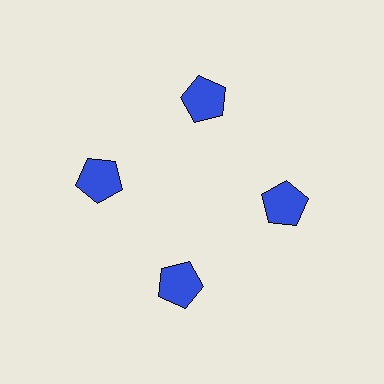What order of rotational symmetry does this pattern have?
This pattern has 4-fold rotational symmetry.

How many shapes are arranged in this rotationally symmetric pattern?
There are 4 shapes, arranged in 4 groups of 1.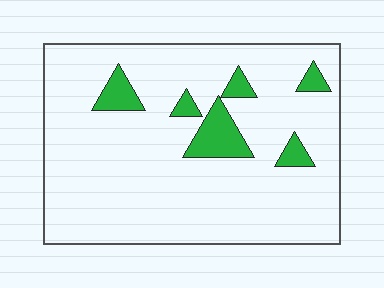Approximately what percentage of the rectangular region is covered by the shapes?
Approximately 10%.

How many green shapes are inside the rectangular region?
6.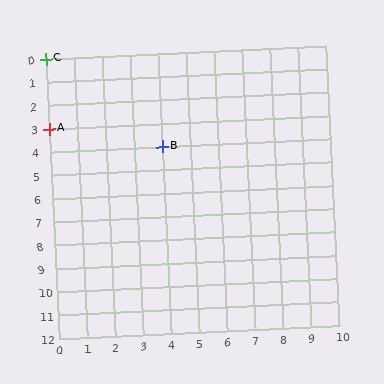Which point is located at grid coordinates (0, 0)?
Point C is at (0, 0).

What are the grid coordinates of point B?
Point B is at grid coordinates (4, 4).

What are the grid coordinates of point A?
Point A is at grid coordinates (0, 3).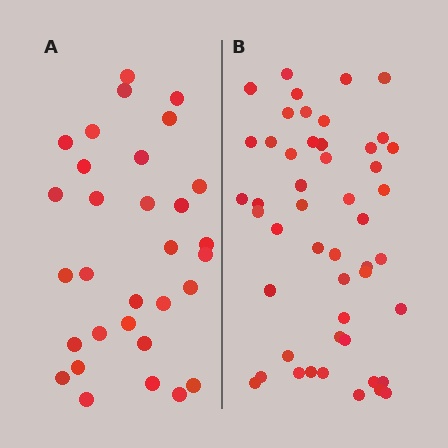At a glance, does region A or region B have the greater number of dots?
Region B (the right region) has more dots.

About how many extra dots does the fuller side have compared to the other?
Region B has approximately 20 more dots than region A.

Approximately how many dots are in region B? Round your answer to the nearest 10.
About 50 dots. (The exact count is 49, which rounds to 50.)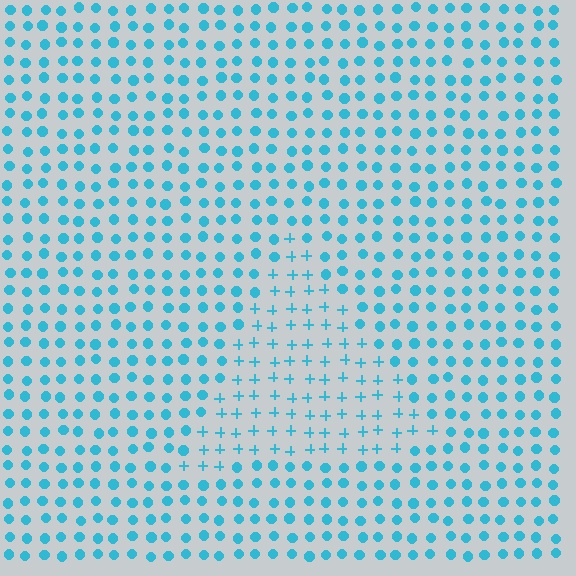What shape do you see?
I see a triangle.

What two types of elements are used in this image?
The image uses plus signs inside the triangle region and circles outside it.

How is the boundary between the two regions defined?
The boundary is defined by a change in element shape: plus signs inside vs. circles outside. All elements share the same color and spacing.